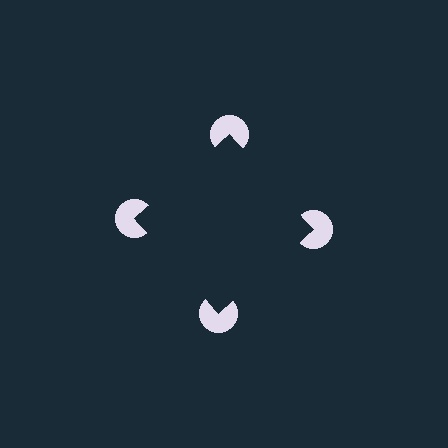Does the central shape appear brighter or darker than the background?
It typically appears slightly darker than the background, even though no actual brightness change is drawn.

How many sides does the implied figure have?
4 sides.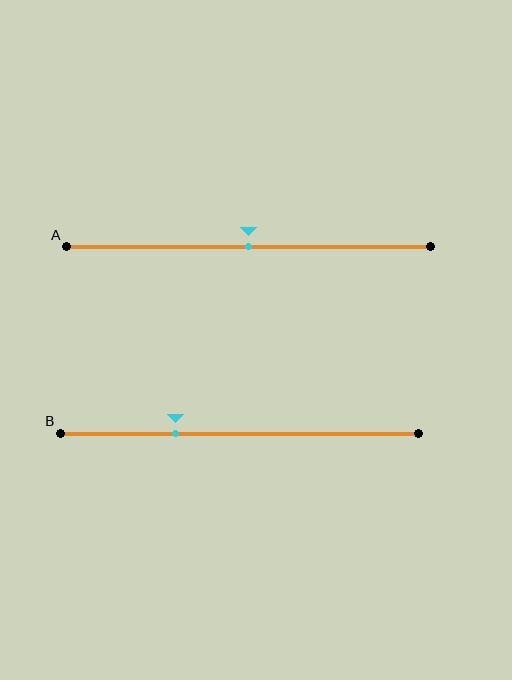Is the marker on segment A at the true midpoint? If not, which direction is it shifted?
Yes, the marker on segment A is at the true midpoint.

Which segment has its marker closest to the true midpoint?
Segment A has its marker closest to the true midpoint.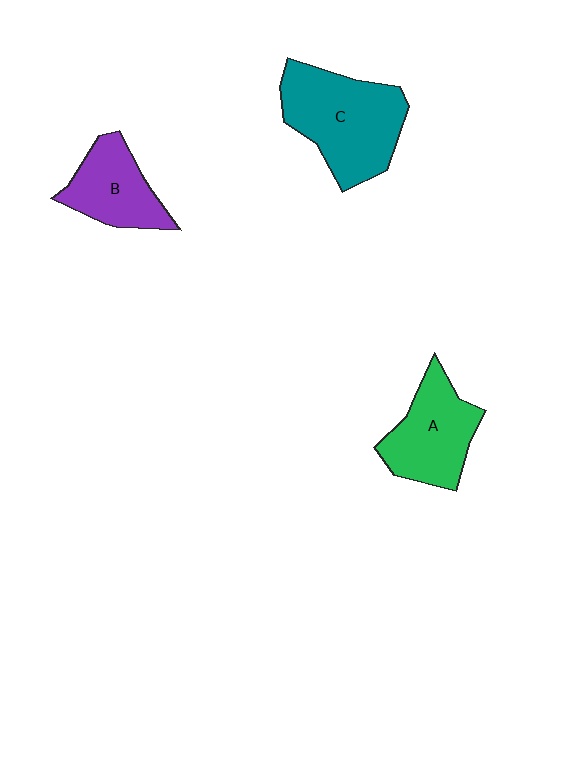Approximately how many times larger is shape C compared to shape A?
Approximately 1.4 times.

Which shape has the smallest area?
Shape B (purple).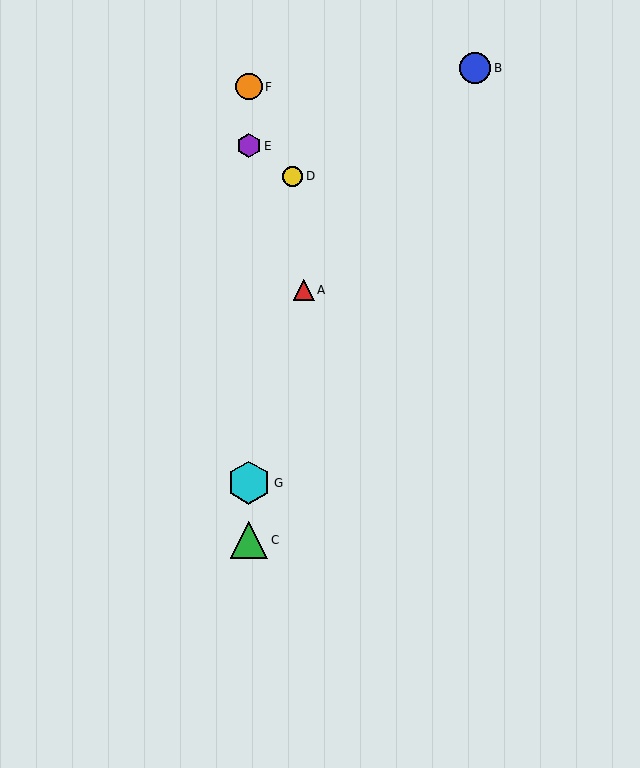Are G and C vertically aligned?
Yes, both are at x≈249.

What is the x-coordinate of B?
Object B is at x≈475.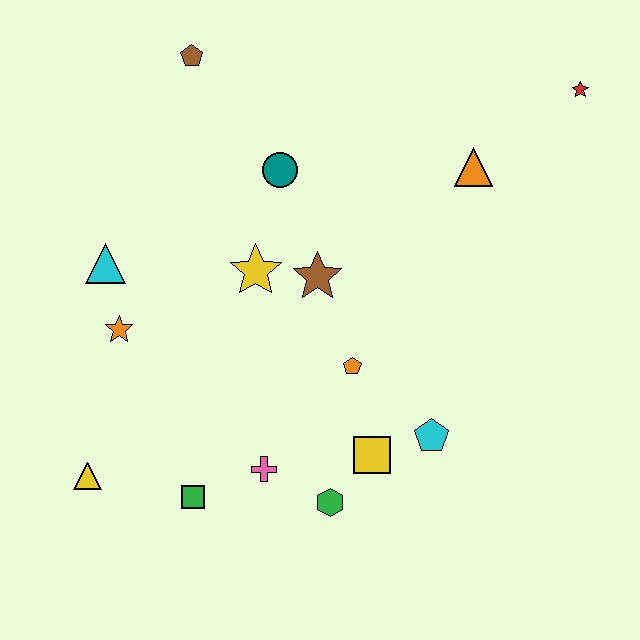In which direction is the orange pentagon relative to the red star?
The orange pentagon is below the red star.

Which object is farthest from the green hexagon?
The red star is farthest from the green hexagon.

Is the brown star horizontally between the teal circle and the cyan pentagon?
Yes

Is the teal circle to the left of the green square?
No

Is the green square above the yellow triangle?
No